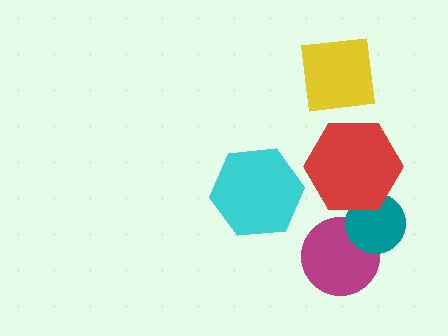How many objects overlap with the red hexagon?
1 object overlaps with the red hexagon.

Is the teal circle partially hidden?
Yes, it is partially covered by another shape.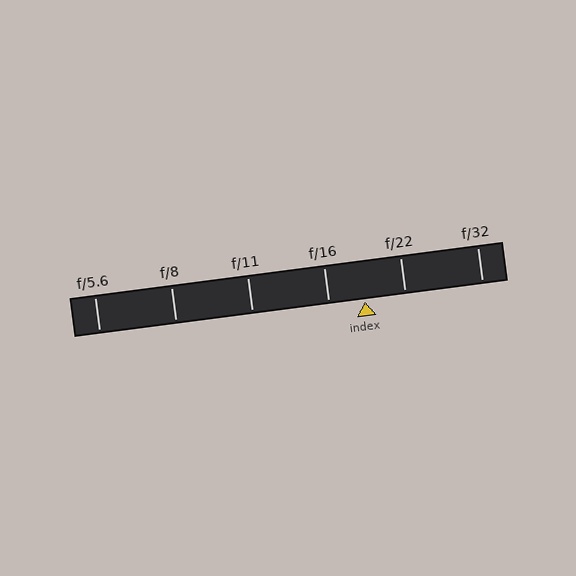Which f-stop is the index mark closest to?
The index mark is closest to f/16.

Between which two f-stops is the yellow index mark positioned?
The index mark is between f/16 and f/22.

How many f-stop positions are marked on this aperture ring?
There are 6 f-stop positions marked.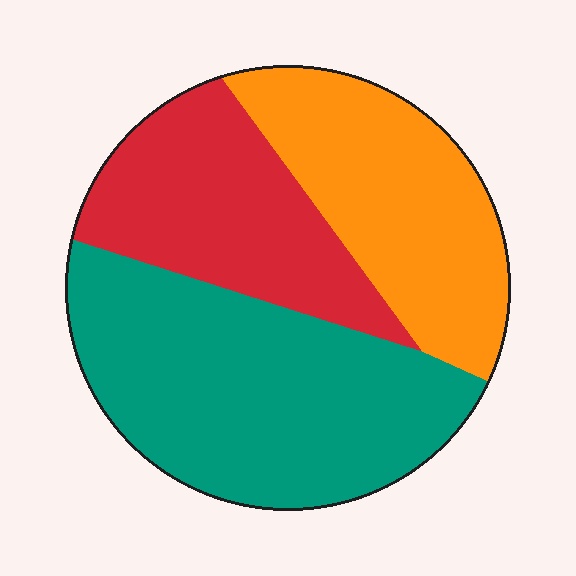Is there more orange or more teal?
Teal.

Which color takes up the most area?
Teal, at roughly 45%.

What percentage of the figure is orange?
Orange covers about 30% of the figure.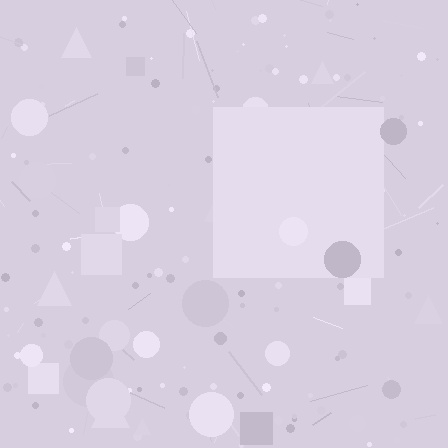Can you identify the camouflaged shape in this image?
The camouflaged shape is a square.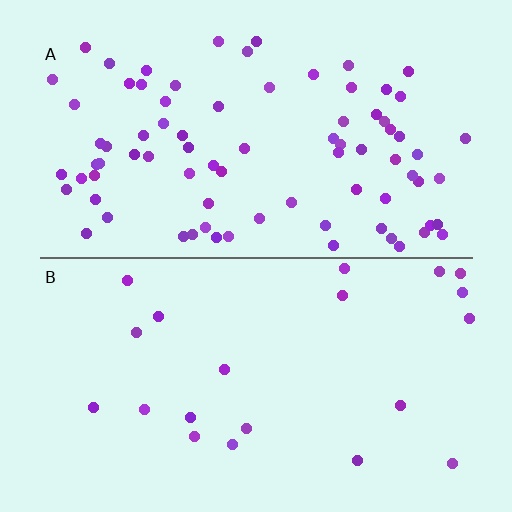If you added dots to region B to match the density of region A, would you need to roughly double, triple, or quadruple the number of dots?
Approximately quadruple.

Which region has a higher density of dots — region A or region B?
A (the top).